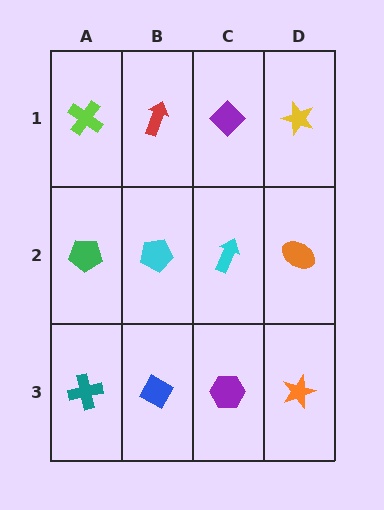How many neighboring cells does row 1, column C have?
3.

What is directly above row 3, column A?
A green pentagon.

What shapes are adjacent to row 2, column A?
A lime cross (row 1, column A), a teal cross (row 3, column A), a cyan pentagon (row 2, column B).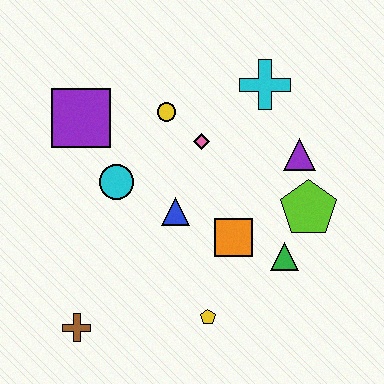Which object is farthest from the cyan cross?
The brown cross is farthest from the cyan cross.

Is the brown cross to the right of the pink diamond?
No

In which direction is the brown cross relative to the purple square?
The brown cross is below the purple square.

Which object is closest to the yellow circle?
The pink diamond is closest to the yellow circle.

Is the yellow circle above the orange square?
Yes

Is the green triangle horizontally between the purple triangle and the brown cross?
Yes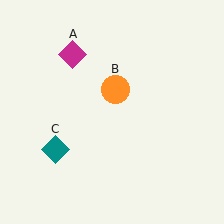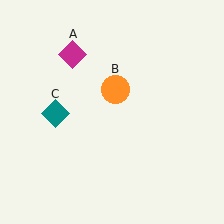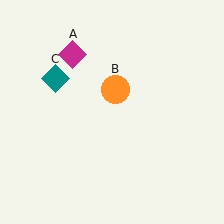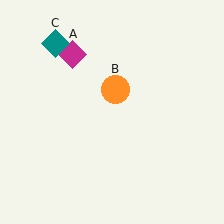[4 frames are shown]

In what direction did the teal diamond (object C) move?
The teal diamond (object C) moved up.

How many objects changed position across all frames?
1 object changed position: teal diamond (object C).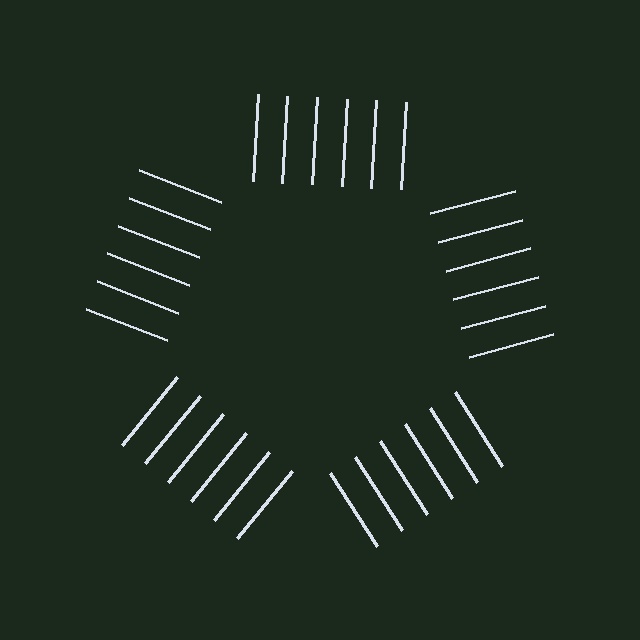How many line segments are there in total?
30 — 6 along each of the 5 edges.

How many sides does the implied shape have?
5 sides — the line-ends trace a pentagon.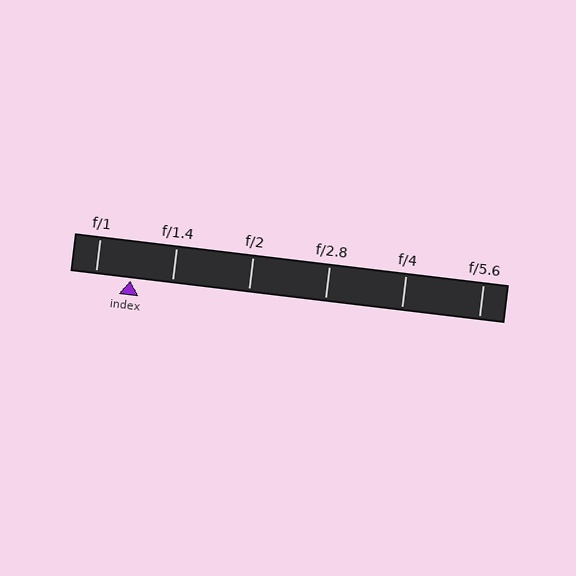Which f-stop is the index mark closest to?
The index mark is closest to f/1.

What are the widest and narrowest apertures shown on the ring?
The widest aperture shown is f/1 and the narrowest is f/5.6.